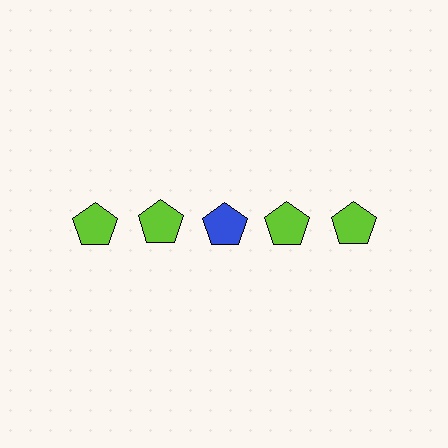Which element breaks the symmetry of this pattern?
The blue pentagon in the top row, center column breaks the symmetry. All other shapes are lime pentagons.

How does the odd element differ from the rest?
It has a different color: blue instead of lime.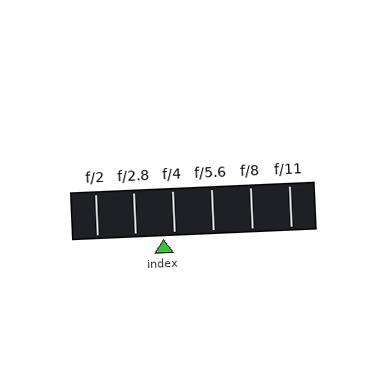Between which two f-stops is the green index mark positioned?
The index mark is between f/2.8 and f/4.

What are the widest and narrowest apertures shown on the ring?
The widest aperture shown is f/2 and the narrowest is f/11.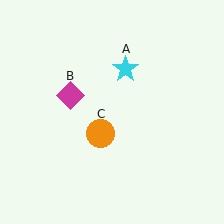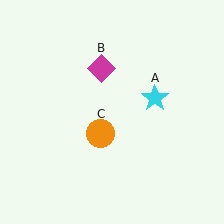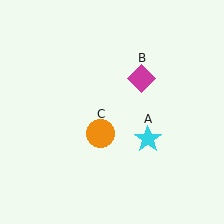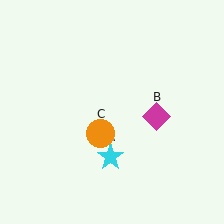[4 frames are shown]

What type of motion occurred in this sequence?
The cyan star (object A), magenta diamond (object B) rotated clockwise around the center of the scene.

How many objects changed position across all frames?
2 objects changed position: cyan star (object A), magenta diamond (object B).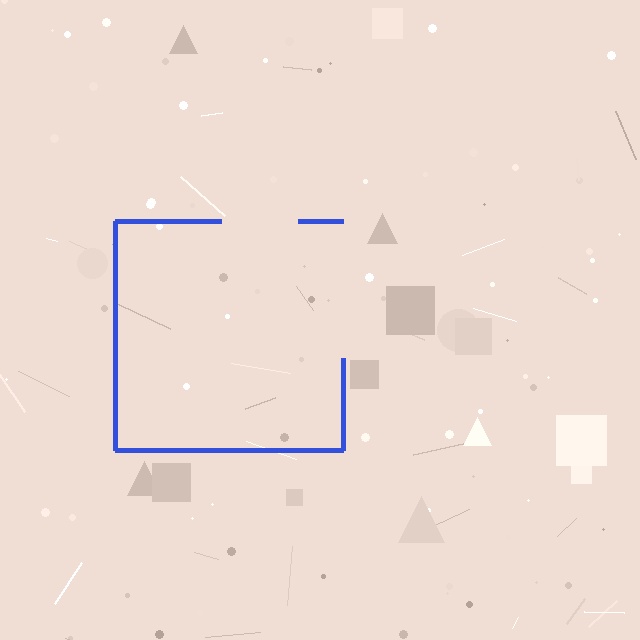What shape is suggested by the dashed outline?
The dashed outline suggests a square.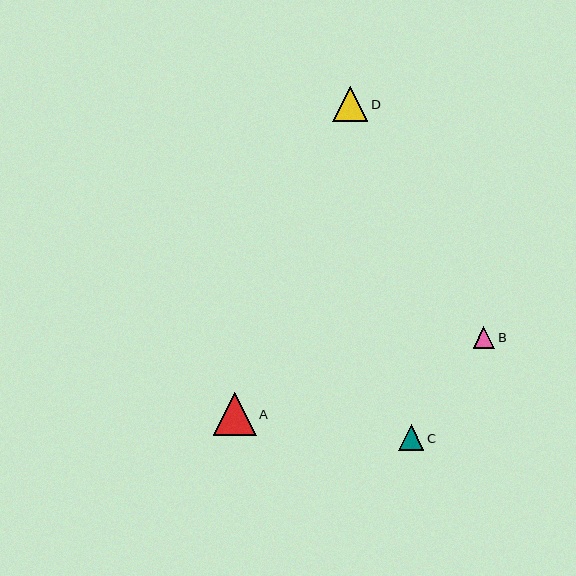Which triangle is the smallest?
Triangle B is the smallest with a size of approximately 22 pixels.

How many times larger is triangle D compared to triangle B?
Triangle D is approximately 1.6 times the size of triangle B.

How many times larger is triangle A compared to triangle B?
Triangle A is approximately 2.0 times the size of triangle B.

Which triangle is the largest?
Triangle A is the largest with a size of approximately 42 pixels.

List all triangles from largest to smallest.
From largest to smallest: A, D, C, B.